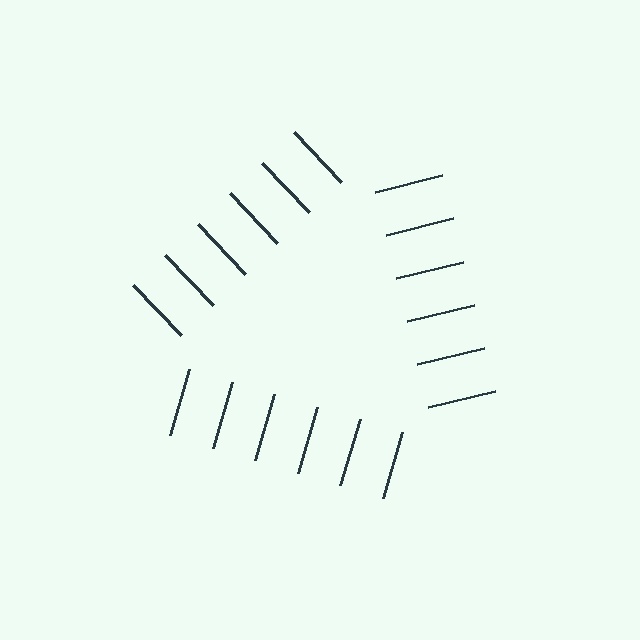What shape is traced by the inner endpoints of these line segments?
An illusory triangle — the line segments terminate on its edges but no continuous stroke is drawn.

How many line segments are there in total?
18 — 6 along each of the 3 edges.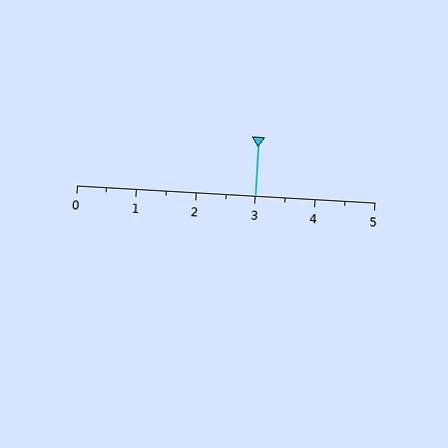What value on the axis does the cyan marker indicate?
The marker indicates approximately 3.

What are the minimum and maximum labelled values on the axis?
The axis runs from 0 to 5.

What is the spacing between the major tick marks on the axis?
The major ticks are spaced 1 apart.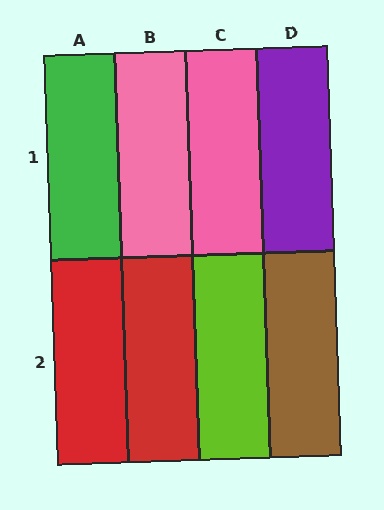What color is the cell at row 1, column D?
Purple.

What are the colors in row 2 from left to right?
Red, red, lime, brown.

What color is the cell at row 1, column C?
Pink.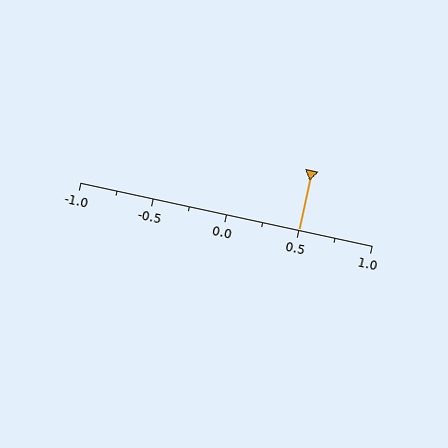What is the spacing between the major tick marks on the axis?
The major ticks are spaced 0.5 apart.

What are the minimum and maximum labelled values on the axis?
The axis runs from -1.0 to 1.0.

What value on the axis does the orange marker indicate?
The marker indicates approximately 0.5.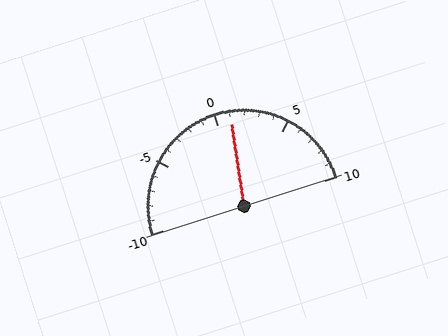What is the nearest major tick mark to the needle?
The nearest major tick mark is 0.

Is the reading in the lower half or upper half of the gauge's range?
The reading is in the upper half of the range (-10 to 10).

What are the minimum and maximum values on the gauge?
The gauge ranges from -10 to 10.